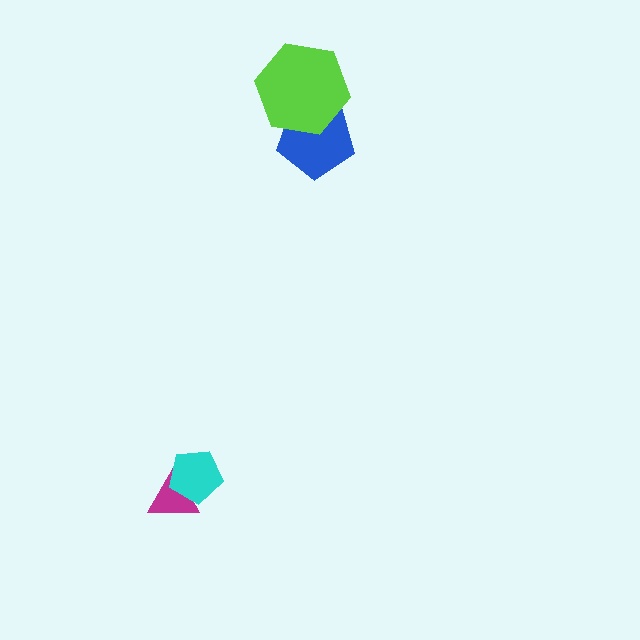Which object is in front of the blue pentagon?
The lime hexagon is in front of the blue pentagon.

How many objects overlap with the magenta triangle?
1 object overlaps with the magenta triangle.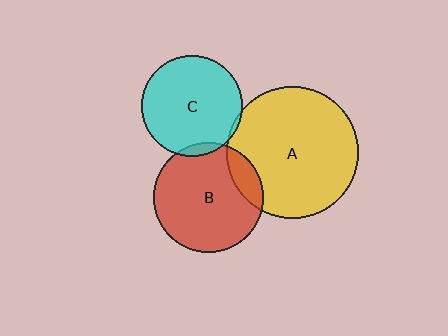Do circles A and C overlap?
Yes.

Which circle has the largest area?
Circle A (yellow).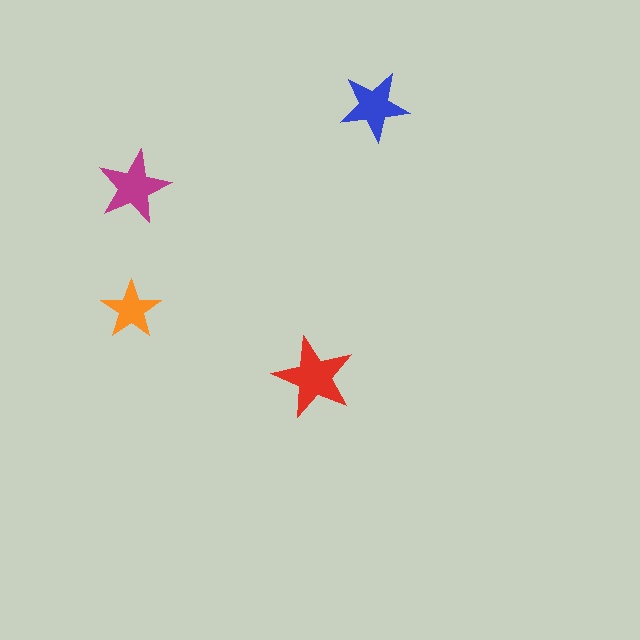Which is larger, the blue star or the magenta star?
The magenta one.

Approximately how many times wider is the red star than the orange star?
About 1.5 times wider.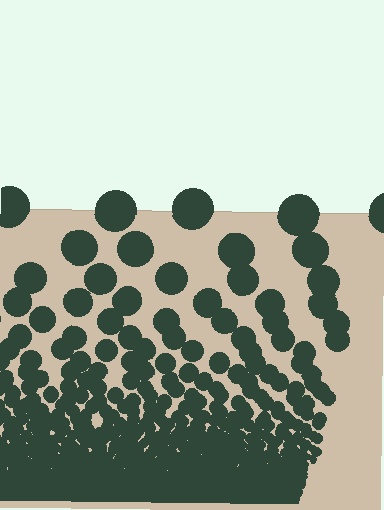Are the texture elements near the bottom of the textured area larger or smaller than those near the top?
Smaller. The gradient is inverted — elements near the bottom are smaller and denser.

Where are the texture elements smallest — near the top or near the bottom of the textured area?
Near the bottom.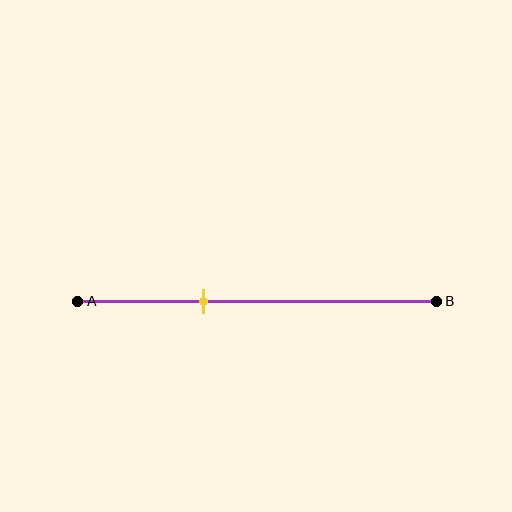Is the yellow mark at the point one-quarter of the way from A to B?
No, the mark is at about 35% from A, not at the 25% one-quarter point.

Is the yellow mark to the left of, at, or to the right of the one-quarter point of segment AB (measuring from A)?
The yellow mark is to the right of the one-quarter point of segment AB.